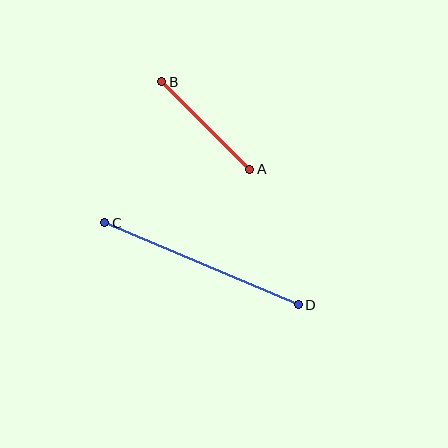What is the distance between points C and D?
The distance is approximately 210 pixels.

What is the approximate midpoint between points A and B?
The midpoint is at approximately (206, 125) pixels.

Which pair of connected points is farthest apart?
Points C and D are farthest apart.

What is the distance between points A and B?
The distance is approximately 124 pixels.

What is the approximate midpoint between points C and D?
The midpoint is at approximately (202, 264) pixels.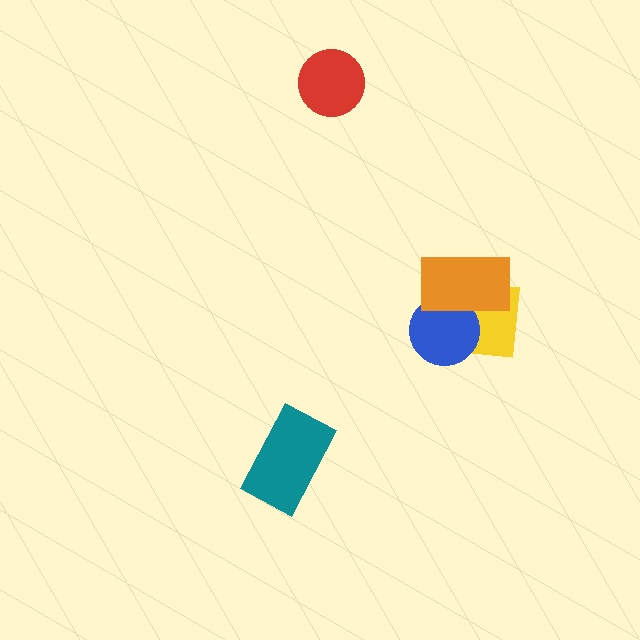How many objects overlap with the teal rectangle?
0 objects overlap with the teal rectangle.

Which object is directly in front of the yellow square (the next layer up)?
The blue circle is directly in front of the yellow square.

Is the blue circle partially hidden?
Yes, it is partially covered by another shape.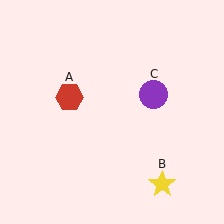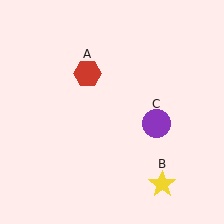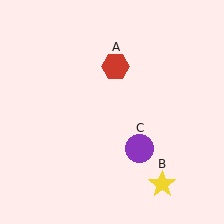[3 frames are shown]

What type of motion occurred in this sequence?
The red hexagon (object A), purple circle (object C) rotated clockwise around the center of the scene.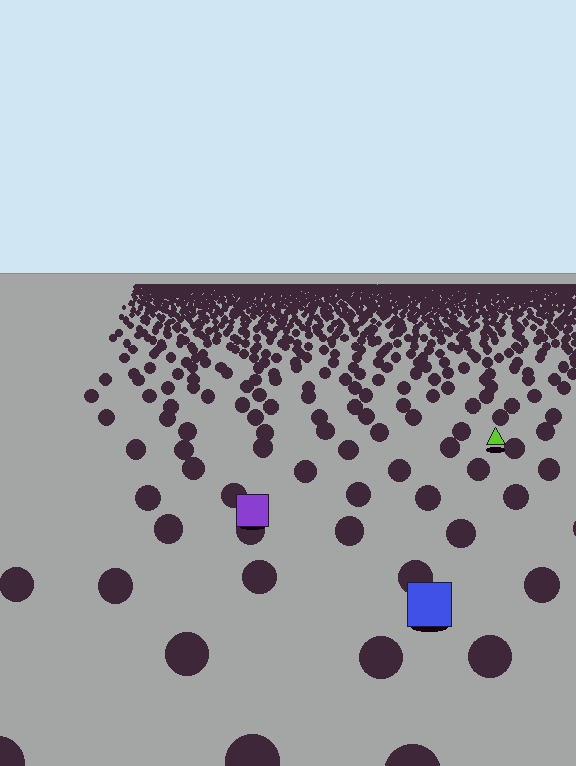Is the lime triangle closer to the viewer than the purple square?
No. The purple square is closer — you can tell from the texture gradient: the ground texture is coarser near it.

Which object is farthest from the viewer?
The lime triangle is farthest from the viewer. It appears smaller and the ground texture around it is denser.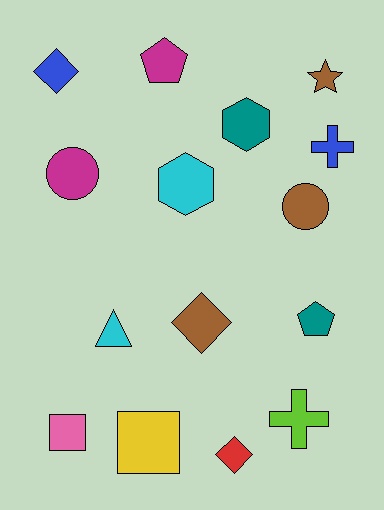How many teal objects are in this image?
There are 2 teal objects.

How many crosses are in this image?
There are 2 crosses.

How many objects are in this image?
There are 15 objects.